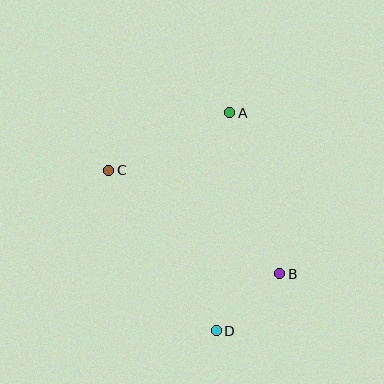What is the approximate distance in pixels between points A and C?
The distance between A and C is approximately 134 pixels.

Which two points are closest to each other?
Points B and D are closest to each other.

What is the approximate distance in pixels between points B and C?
The distance between B and C is approximately 200 pixels.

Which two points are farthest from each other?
Points A and D are farthest from each other.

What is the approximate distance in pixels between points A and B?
The distance between A and B is approximately 169 pixels.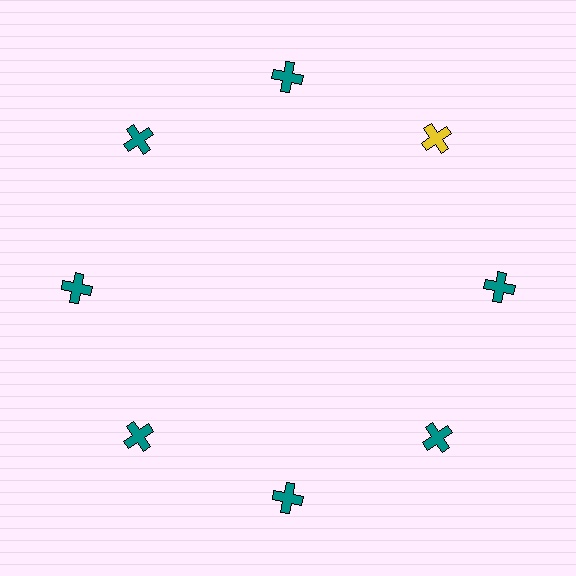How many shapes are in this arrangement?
There are 8 shapes arranged in a ring pattern.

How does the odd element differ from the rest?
It has a different color: yellow instead of teal.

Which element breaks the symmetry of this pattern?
The yellow cross at roughly the 2 o'clock position breaks the symmetry. All other shapes are teal crosses.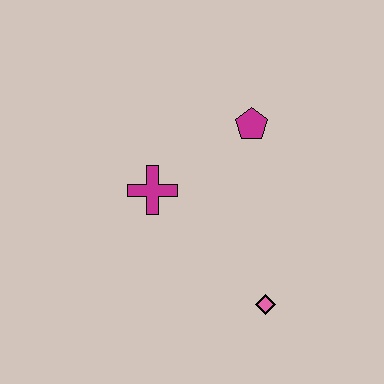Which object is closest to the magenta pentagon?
The magenta cross is closest to the magenta pentagon.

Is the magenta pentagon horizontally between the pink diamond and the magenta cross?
Yes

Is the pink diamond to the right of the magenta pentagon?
Yes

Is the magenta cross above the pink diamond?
Yes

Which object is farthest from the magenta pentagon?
The pink diamond is farthest from the magenta pentagon.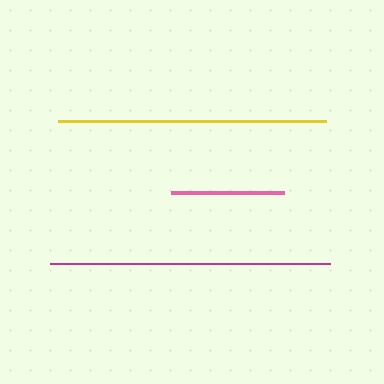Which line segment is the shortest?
The pink line is the shortest at approximately 112 pixels.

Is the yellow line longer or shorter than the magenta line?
The magenta line is longer than the yellow line.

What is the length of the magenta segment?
The magenta segment is approximately 280 pixels long.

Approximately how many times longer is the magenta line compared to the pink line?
The magenta line is approximately 2.5 times the length of the pink line.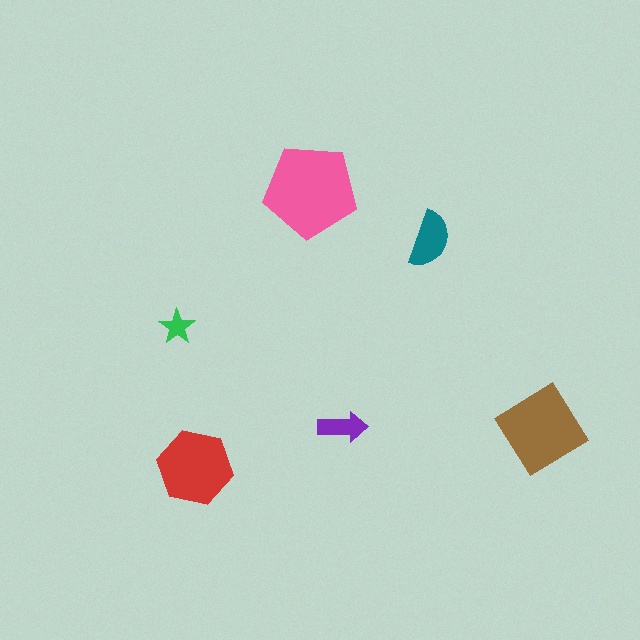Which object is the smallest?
The green star.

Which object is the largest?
The pink pentagon.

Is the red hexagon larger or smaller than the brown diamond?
Smaller.